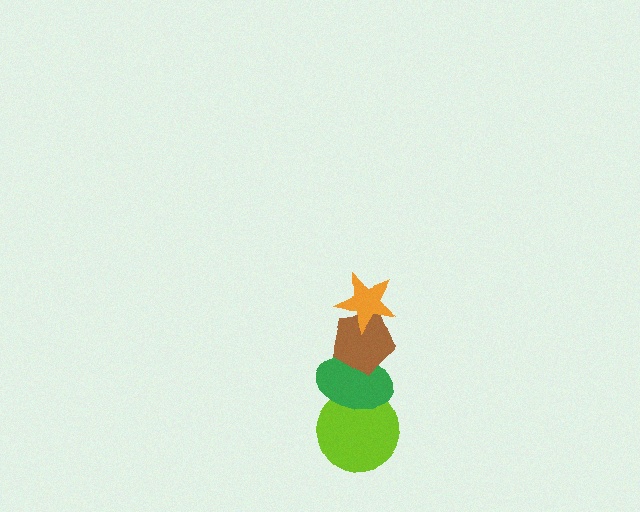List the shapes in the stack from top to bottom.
From top to bottom: the orange star, the brown pentagon, the green ellipse, the lime circle.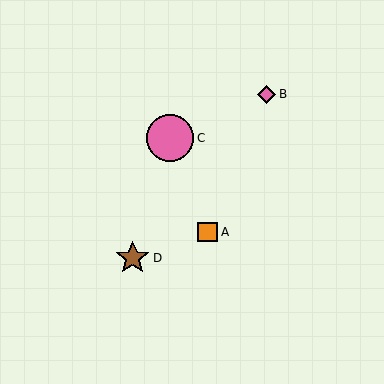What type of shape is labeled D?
Shape D is a brown star.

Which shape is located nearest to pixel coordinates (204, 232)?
The orange square (labeled A) at (208, 232) is nearest to that location.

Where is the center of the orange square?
The center of the orange square is at (208, 232).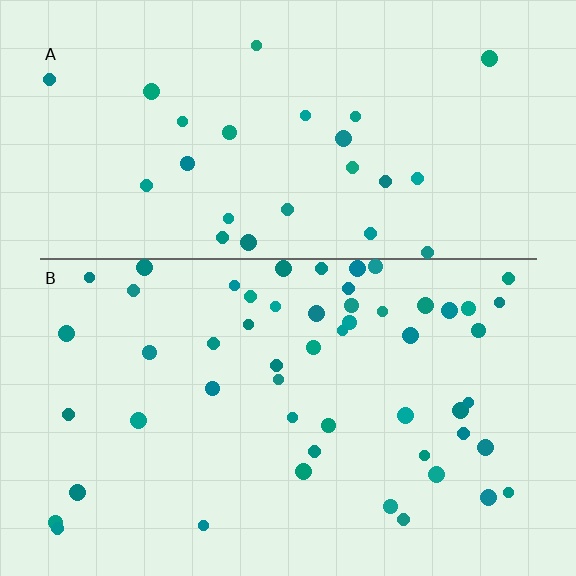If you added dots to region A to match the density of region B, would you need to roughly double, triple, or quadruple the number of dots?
Approximately double.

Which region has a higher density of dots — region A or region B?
B (the bottom).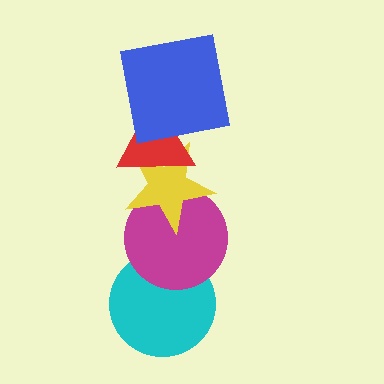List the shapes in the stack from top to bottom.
From top to bottom: the blue square, the red triangle, the yellow star, the magenta circle, the cyan circle.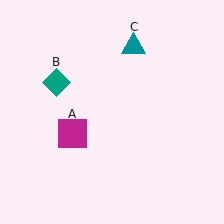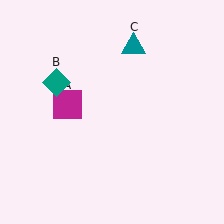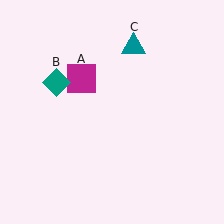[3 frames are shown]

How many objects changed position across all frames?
1 object changed position: magenta square (object A).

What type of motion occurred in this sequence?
The magenta square (object A) rotated clockwise around the center of the scene.